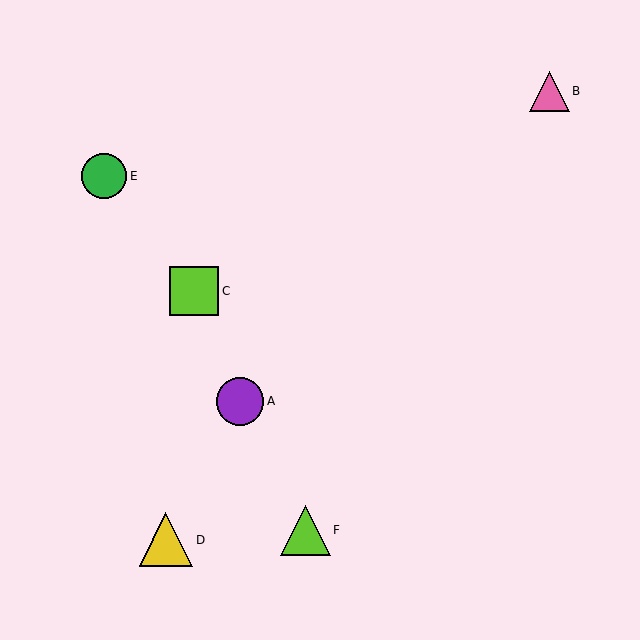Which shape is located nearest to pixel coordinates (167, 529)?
The yellow triangle (labeled D) at (166, 540) is nearest to that location.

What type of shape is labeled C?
Shape C is a lime square.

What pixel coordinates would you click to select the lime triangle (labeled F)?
Click at (305, 530) to select the lime triangle F.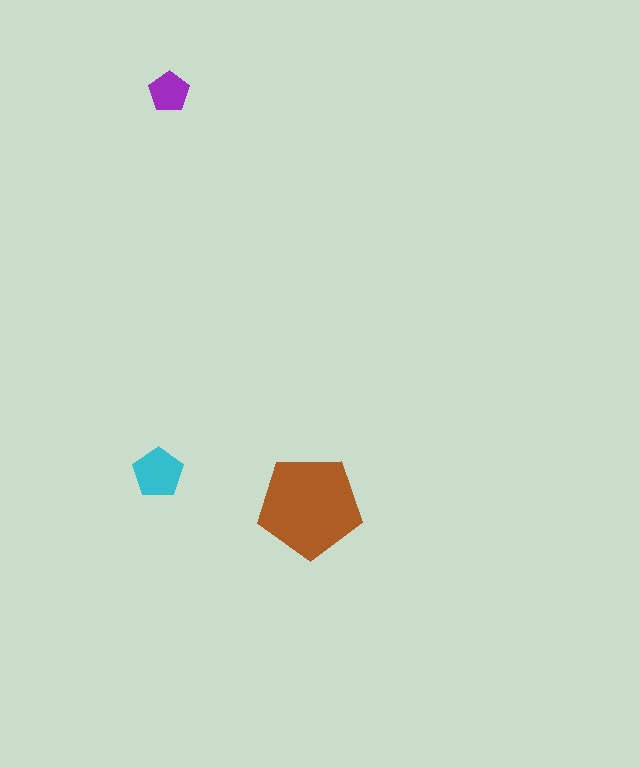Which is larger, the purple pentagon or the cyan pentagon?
The cyan one.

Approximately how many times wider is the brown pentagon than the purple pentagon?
About 2.5 times wider.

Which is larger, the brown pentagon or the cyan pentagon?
The brown one.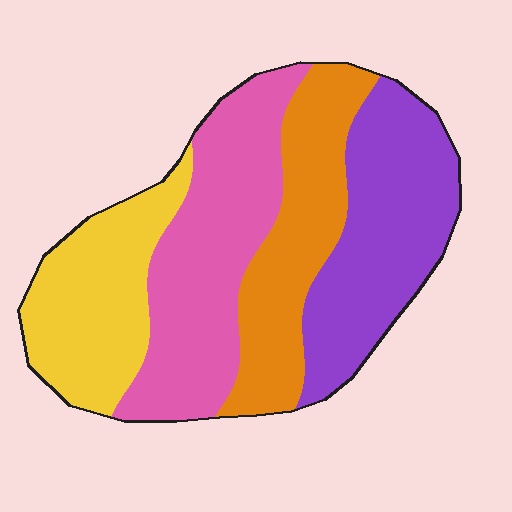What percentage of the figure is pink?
Pink takes up between a sixth and a third of the figure.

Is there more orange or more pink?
Pink.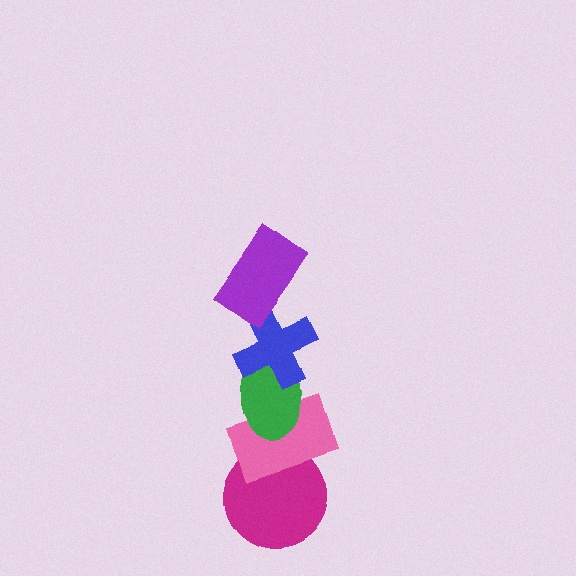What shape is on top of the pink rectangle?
The green ellipse is on top of the pink rectangle.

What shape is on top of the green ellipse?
The blue cross is on top of the green ellipse.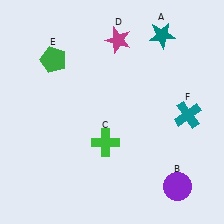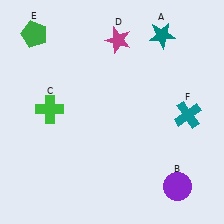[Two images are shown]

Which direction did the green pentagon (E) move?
The green pentagon (E) moved up.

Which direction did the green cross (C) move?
The green cross (C) moved left.